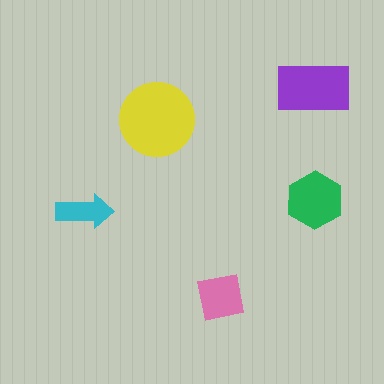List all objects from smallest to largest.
The cyan arrow, the pink square, the green hexagon, the purple rectangle, the yellow circle.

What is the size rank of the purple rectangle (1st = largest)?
2nd.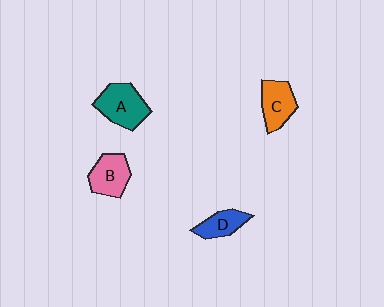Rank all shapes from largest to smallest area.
From largest to smallest: A (teal), B (pink), C (orange), D (blue).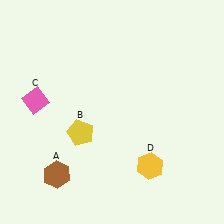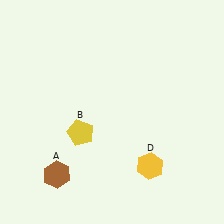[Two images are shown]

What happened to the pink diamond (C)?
The pink diamond (C) was removed in Image 2. It was in the top-left area of Image 1.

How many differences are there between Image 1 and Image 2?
There is 1 difference between the two images.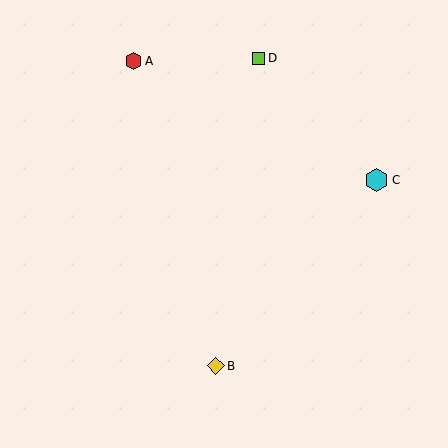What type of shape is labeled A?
Shape A is a red hexagon.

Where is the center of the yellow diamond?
The center of the yellow diamond is at (216, 366).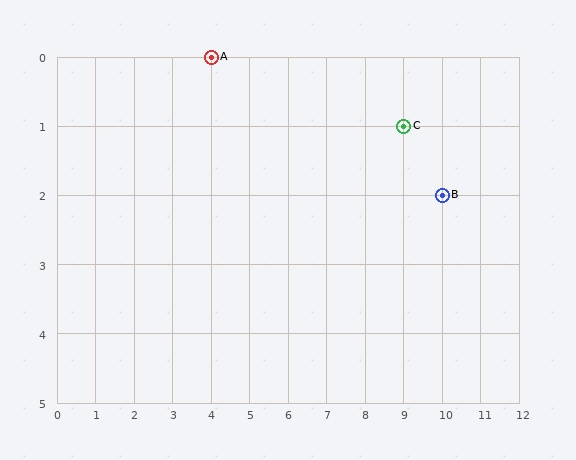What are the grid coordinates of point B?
Point B is at grid coordinates (10, 2).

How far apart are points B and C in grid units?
Points B and C are 1 column and 1 row apart (about 1.4 grid units diagonally).